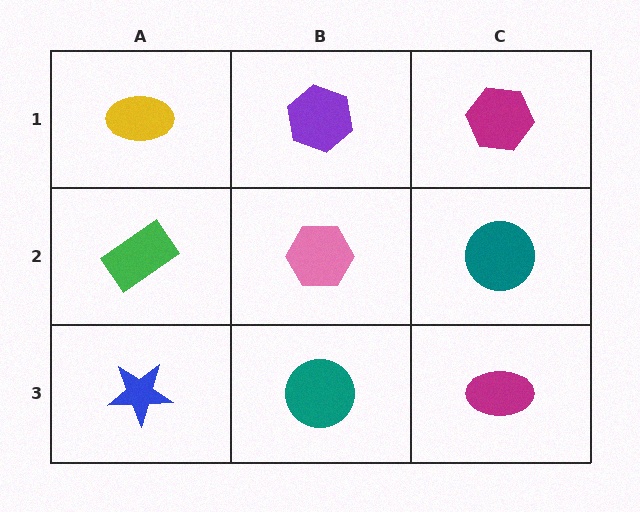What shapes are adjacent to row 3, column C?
A teal circle (row 2, column C), a teal circle (row 3, column B).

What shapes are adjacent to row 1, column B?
A pink hexagon (row 2, column B), a yellow ellipse (row 1, column A), a magenta hexagon (row 1, column C).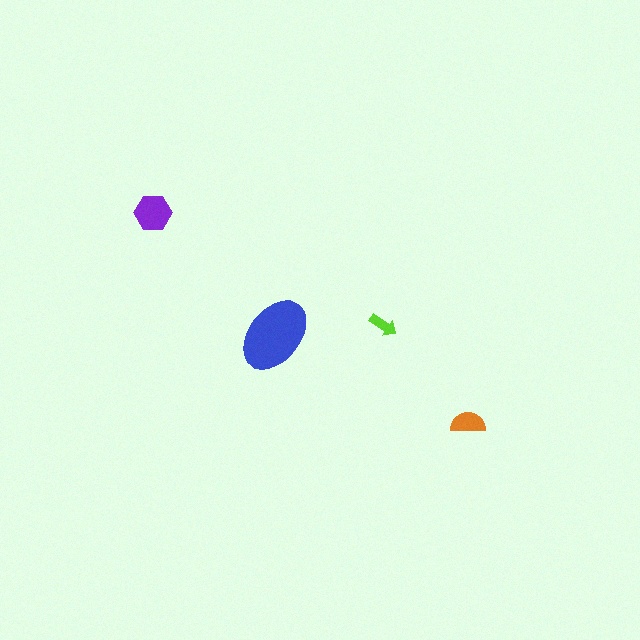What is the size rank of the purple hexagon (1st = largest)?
2nd.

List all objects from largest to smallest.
The blue ellipse, the purple hexagon, the orange semicircle, the lime arrow.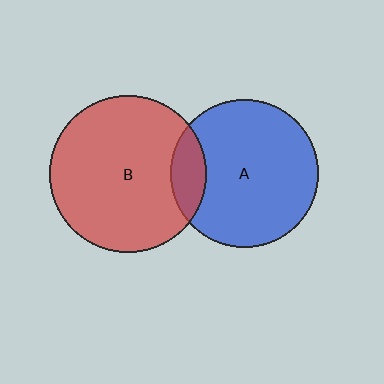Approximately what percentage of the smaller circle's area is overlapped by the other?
Approximately 15%.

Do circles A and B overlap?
Yes.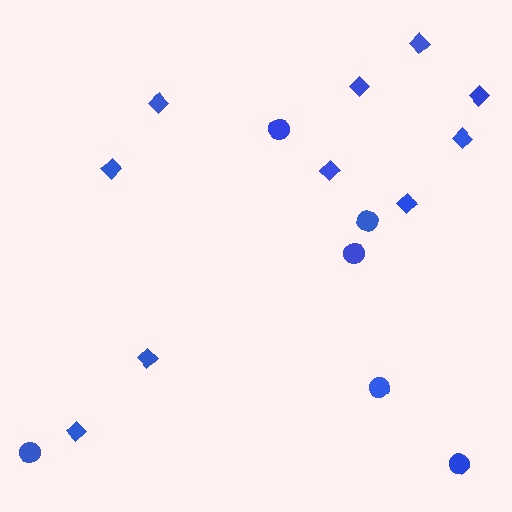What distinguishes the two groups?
There are 2 groups: one group of circles (6) and one group of diamonds (10).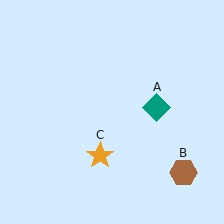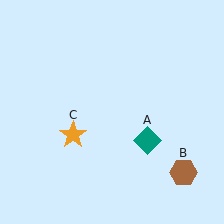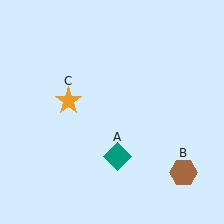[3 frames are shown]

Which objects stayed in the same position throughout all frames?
Brown hexagon (object B) remained stationary.